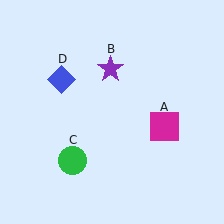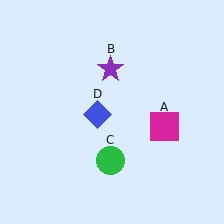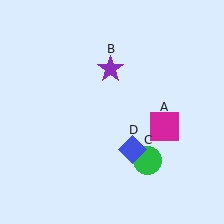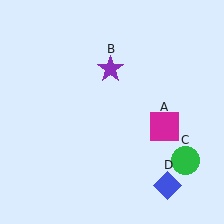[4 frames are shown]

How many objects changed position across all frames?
2 objects changed position: green circle (object C), blue diamond (object D).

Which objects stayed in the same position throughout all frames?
Magenta square (object A) and purple star (object B) remained stationary.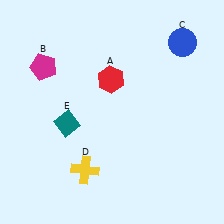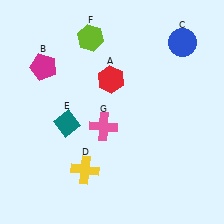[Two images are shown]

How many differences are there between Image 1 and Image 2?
There are 2 differences between the two images.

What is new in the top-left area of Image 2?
A lime hexagon (F) was added in the top-left area of Image 2.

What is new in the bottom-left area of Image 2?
A pink cross (G) was added in the bottom-left area of Image 2.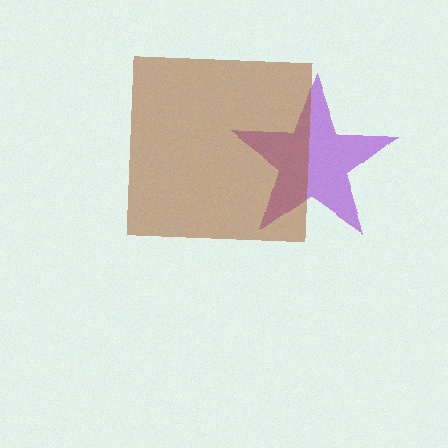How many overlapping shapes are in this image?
There are 2 overlapping shapes in the image.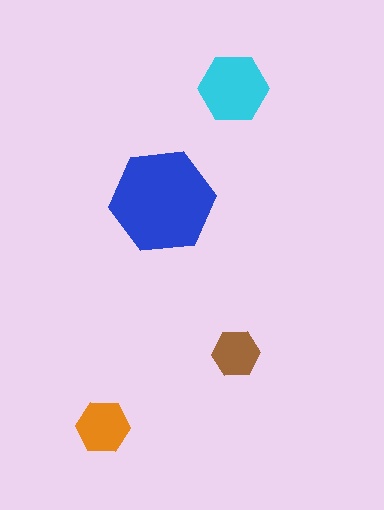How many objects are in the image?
There are 4 objects in the image.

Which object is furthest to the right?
The brown hexagon is rightmost.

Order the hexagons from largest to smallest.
the blue one, the cyan one, the orange one, the brown one.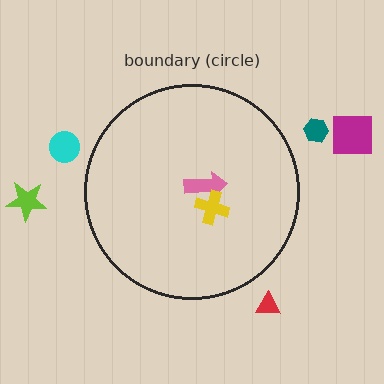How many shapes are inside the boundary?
2 inside, 5 outside.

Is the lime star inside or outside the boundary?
Outside.